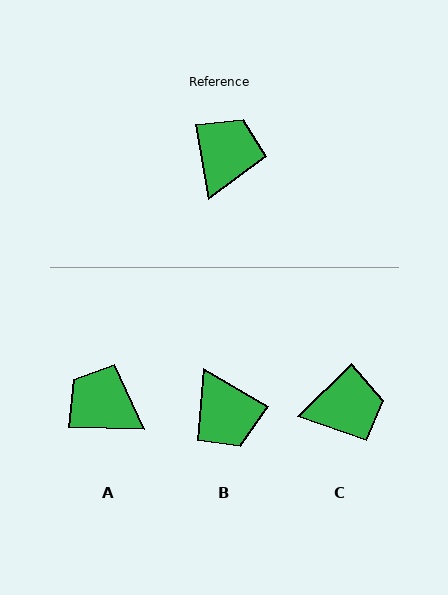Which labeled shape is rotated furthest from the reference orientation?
B, about 131 degrees away.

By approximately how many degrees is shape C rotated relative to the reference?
Approximately 56 degrees clockwise.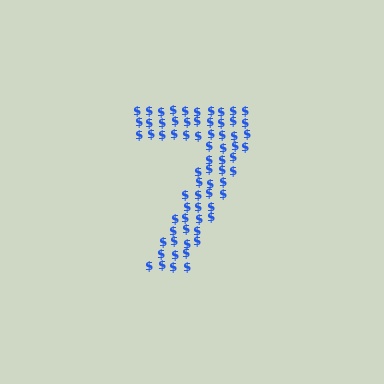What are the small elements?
The small elements are dollar signs.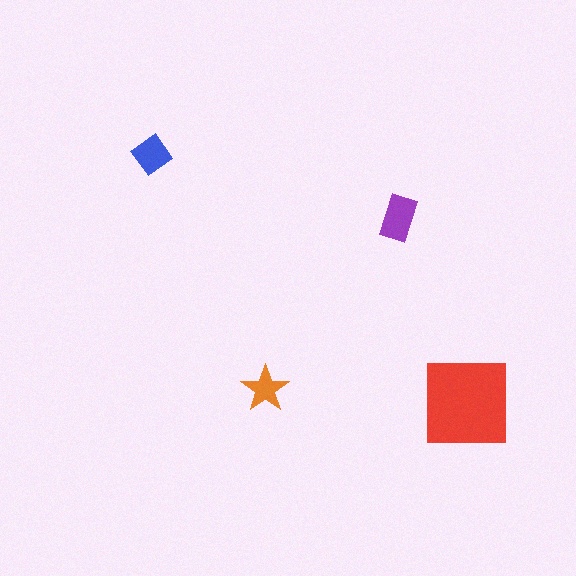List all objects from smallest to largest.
The orange star, the blue diamond, the purple rectangle, the red square.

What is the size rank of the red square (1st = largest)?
1st.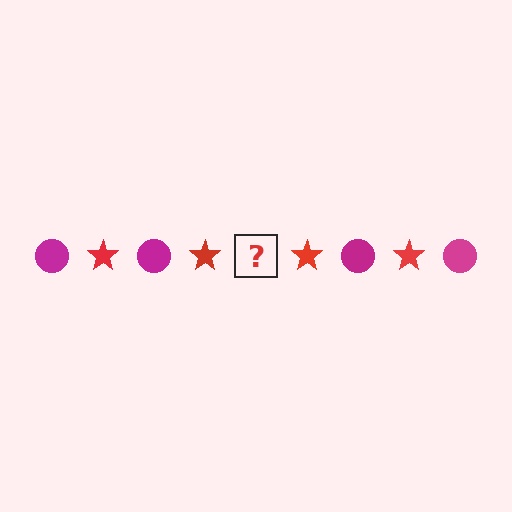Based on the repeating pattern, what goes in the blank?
The blank should be a magenta circle.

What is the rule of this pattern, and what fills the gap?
The rule is that the pattern alternates between magenta circle and red star. The gap should be filled with a magenta circle.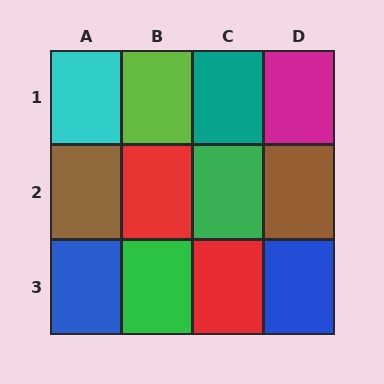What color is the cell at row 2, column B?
Red.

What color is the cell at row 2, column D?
Brown.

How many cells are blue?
2 cells are blue.